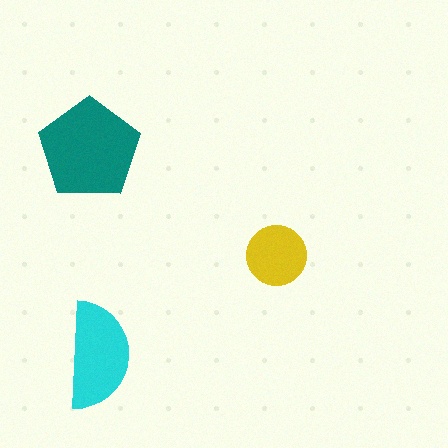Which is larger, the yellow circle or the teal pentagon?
The teal pentagon.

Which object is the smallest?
The yellow circle.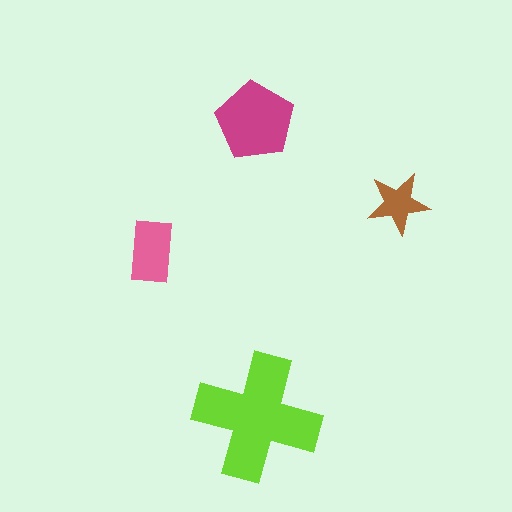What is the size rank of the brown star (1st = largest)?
4th.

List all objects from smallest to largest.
The brown star, the pink rectangle, the magenta pentagon, the lime cross.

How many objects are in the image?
There are 4 objects in the image.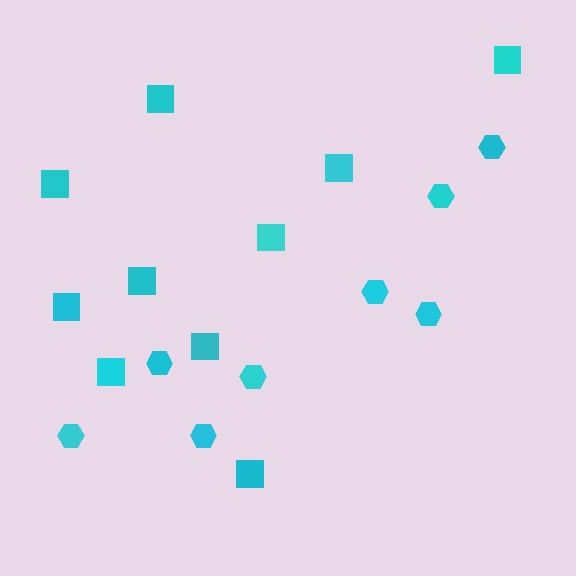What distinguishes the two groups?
There are 2 groups: one group of squares (10) and one group of hexagons (8).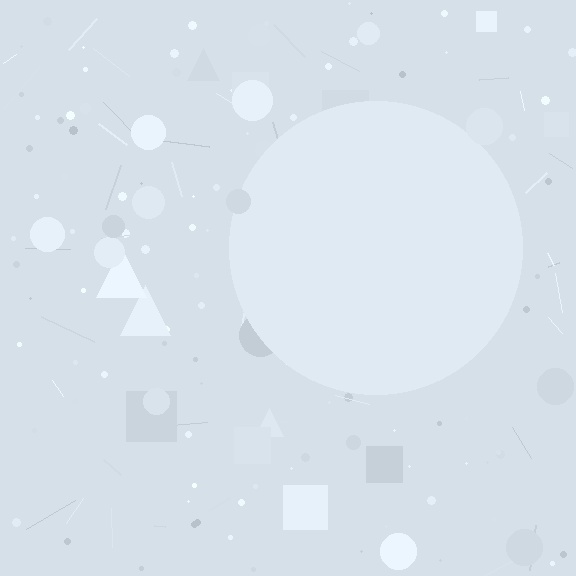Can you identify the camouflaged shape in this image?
The camouflaged shape is a circle.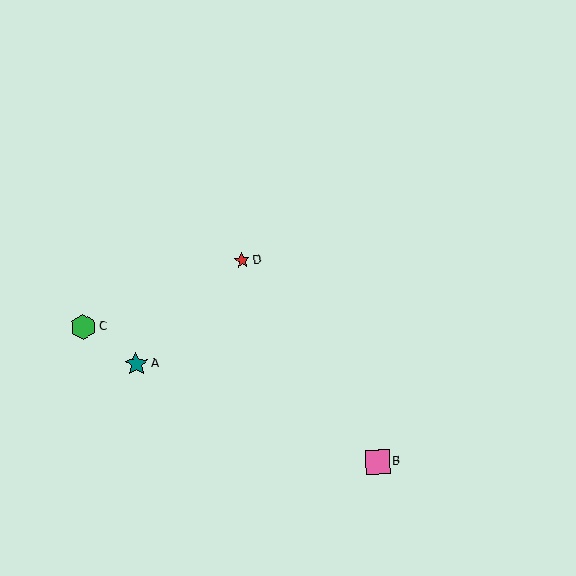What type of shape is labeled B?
Shape B is a pink square.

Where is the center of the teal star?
The center of the teal star is at (136, 364).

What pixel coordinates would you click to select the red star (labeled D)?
Click at (242, 261) to select the red star D.